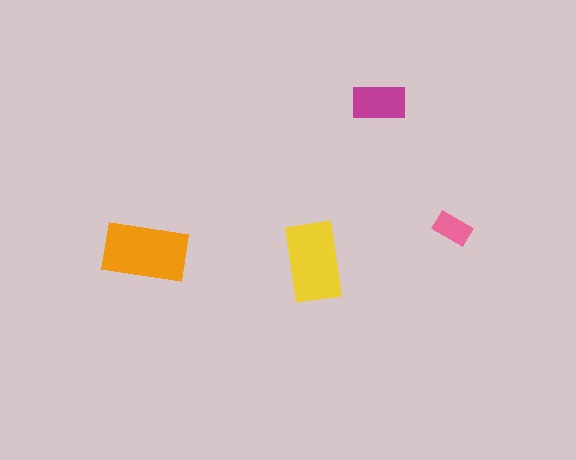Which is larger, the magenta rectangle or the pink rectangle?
The magenta one.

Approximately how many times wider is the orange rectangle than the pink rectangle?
About 2.5 times wider.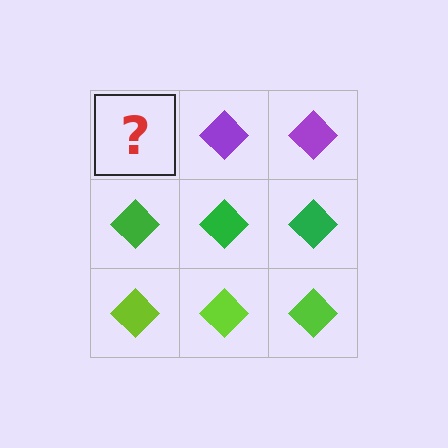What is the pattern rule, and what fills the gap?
The rule is that each row has a consistent color. The gap should be filled with a purple diamond.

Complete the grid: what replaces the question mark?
The question mark should be replaced with a purple diamond.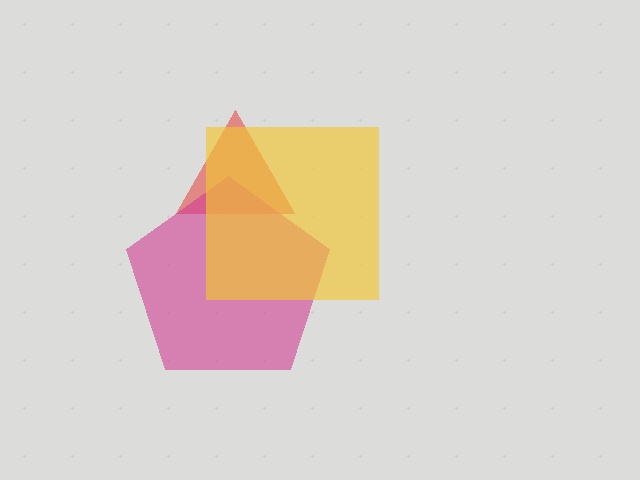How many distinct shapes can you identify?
There are 3 distinct shapes: a red triangle, a magenta pentagon, a yellow square.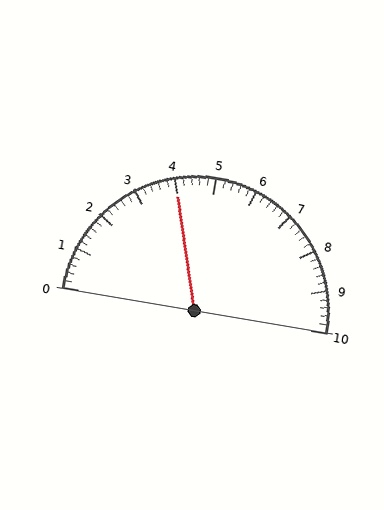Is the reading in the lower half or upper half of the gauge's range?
The reading is in the lower half of the range (0 to 10).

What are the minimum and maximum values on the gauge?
The gauge ranges from 0 to 10.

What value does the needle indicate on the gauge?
The needle indicates approximately 4.0.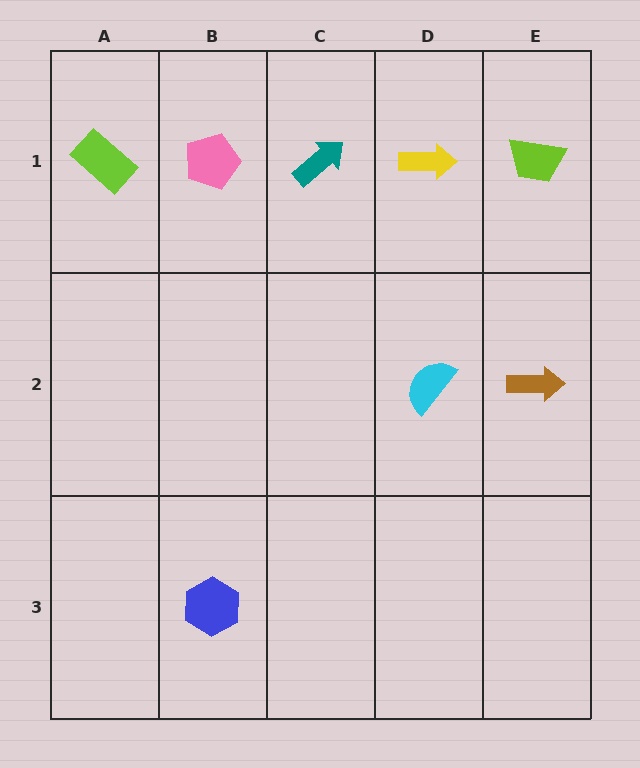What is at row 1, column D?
A yellow arrow.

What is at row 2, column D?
A cyan semicircle.